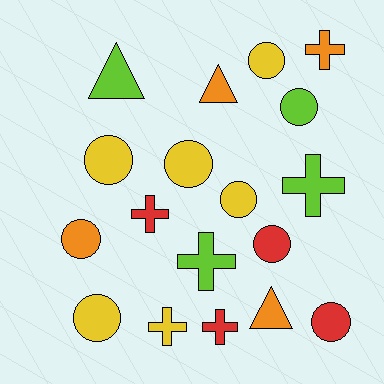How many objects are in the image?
There are 18 objects.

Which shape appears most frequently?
Circle, with 9 objects.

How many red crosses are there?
There are 2 red crosses.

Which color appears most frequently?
Yellow, with 6 objects.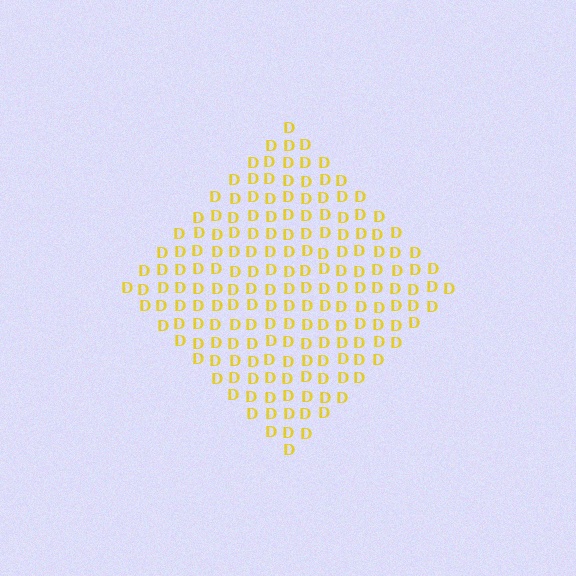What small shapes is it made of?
It is made of small letter D's.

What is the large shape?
The large shape is a diamond.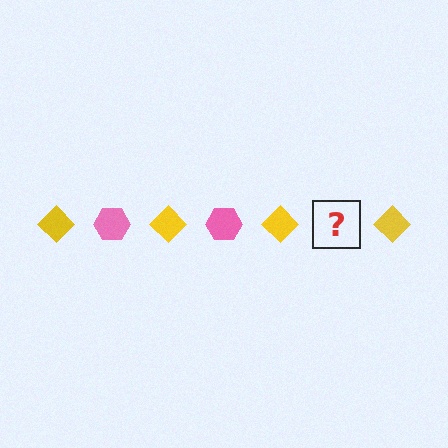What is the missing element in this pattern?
The missing element is a pink hexagon.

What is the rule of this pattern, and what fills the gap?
The rule is that the pattern alternates between yellow diamond and pink hexagon. The gap should be filled with a pink hexagon.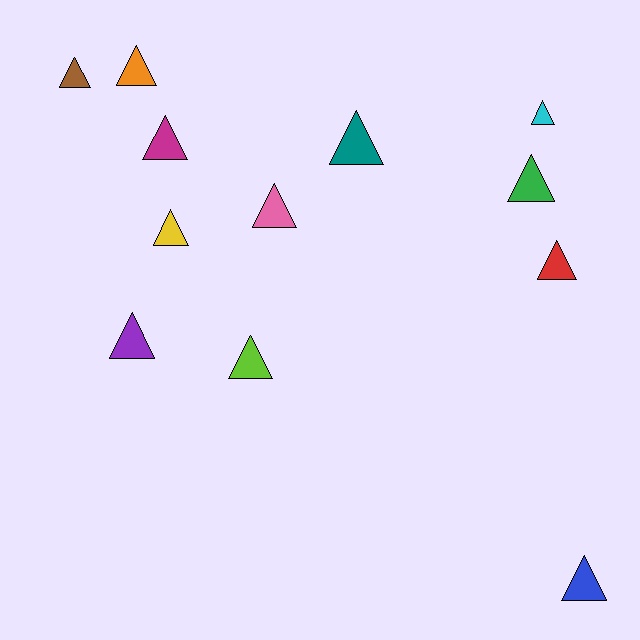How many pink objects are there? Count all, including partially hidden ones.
There is 1 pink object.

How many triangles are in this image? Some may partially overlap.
There are 12 triangles.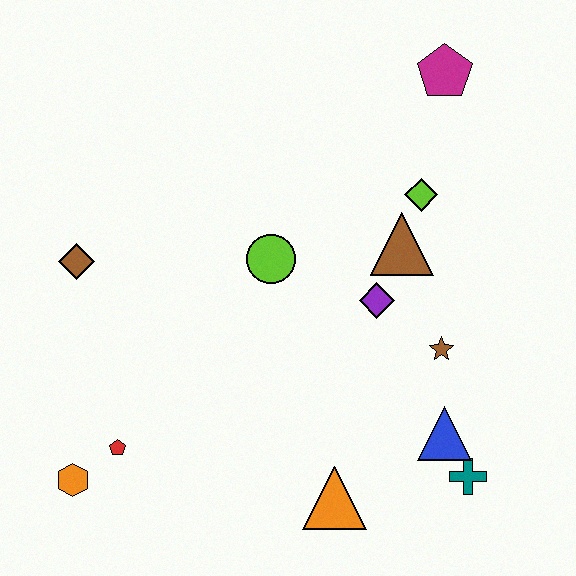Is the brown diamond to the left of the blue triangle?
Yes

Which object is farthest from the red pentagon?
The magenta pentagon is farthest from the red pentagon.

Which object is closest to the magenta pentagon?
The lime diamond is closest to the magenta pentagon.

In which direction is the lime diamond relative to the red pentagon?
The lime diamond is to the right of the red pentagon.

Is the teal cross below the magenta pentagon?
Yes